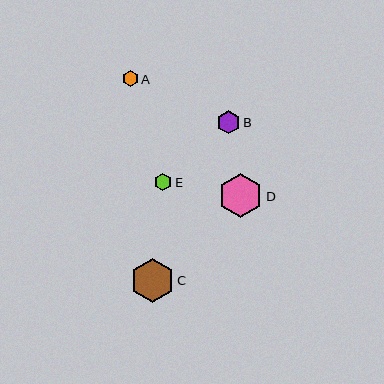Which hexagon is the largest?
Hexagon D is the largest with a size of approximately 44 pixels.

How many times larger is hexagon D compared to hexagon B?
Hexagon D is approximately 1.9 times the size of hexagon B.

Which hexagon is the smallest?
Hexagon A is the smallest with a size of approximately 16 pixels.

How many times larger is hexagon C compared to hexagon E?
Hexagon C is approximately 2.5 times the size of hexagon E.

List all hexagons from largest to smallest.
From largest to smallest: D, C, B, E, A.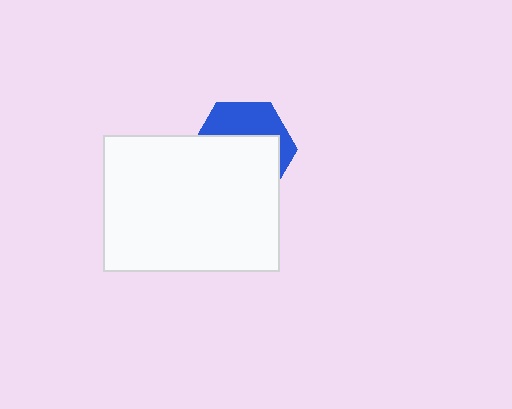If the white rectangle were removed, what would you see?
You would see the complete blue hexagon.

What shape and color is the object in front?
The object in front is a white rectangle.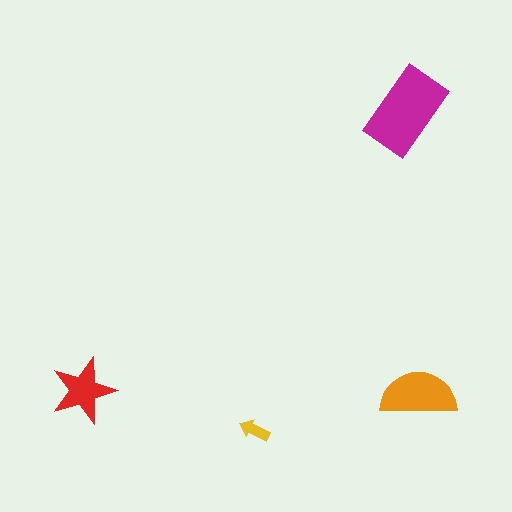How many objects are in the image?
There are 4 objects in the image.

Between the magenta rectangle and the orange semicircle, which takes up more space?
The magenta rectangle.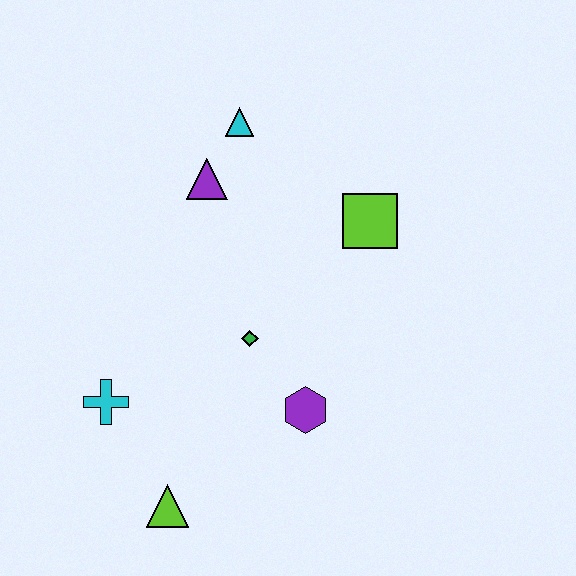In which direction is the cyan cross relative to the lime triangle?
The cyan cross is above the lime triangle.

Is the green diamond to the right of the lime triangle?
Yes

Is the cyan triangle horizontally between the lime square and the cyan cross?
Yes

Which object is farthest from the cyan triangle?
The lime triangle is farthest from the cyan triangle.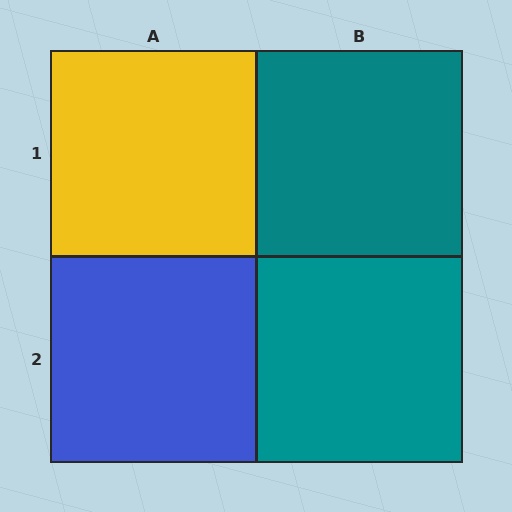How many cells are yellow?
1 cell is yellow.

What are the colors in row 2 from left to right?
Blue, teal.